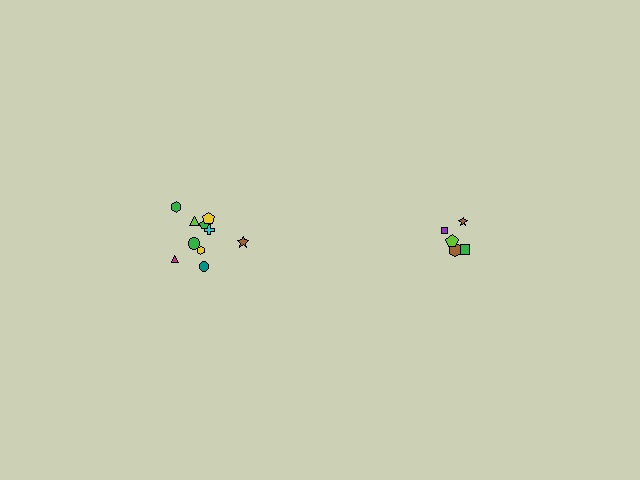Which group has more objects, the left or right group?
The left group.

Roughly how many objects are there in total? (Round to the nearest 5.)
Roughly 15 objects in total.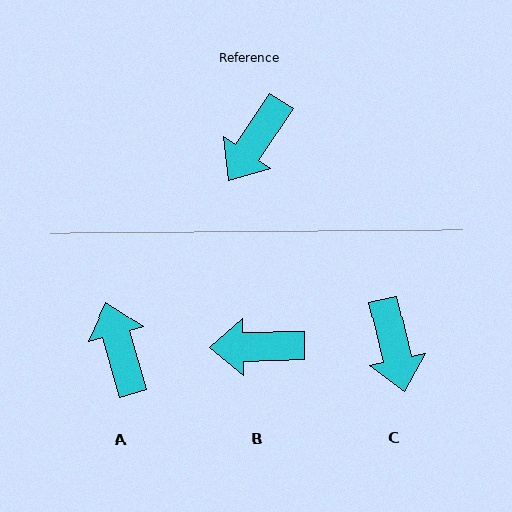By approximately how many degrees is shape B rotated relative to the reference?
Approximately 55 degrees clockwise.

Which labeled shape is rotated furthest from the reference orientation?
A, about 130 degrees away.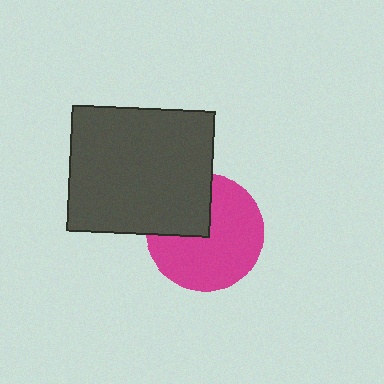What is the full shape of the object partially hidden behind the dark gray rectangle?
The partially hidden object is a magenta circle.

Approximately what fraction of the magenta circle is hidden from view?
Roughly 31% of the magenta circle is hidden behind the dark gray rectangle.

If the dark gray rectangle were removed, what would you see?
You would see the complete magenta circle.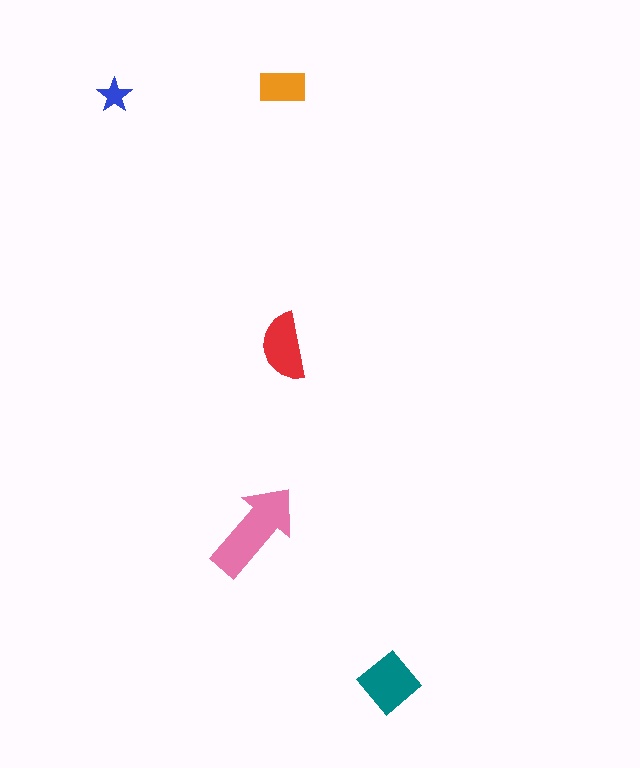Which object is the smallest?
The blue star.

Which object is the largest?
The pink arrow.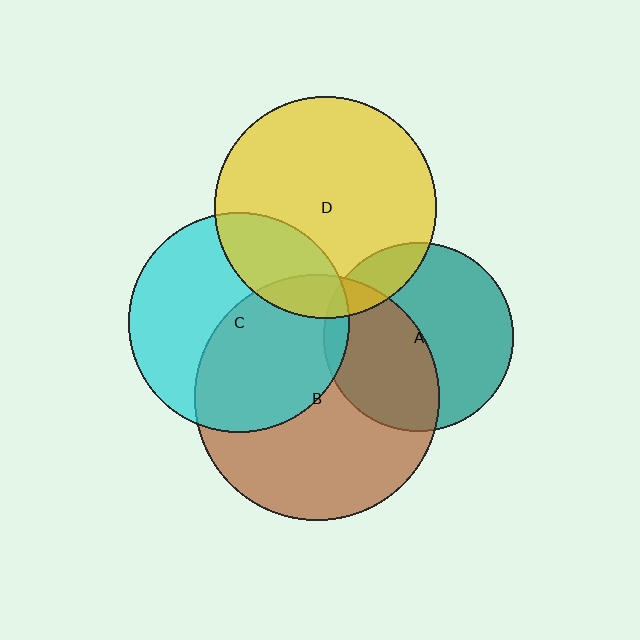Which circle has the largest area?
Circle B (brown).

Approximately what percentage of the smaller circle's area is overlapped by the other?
Approximately 45%.